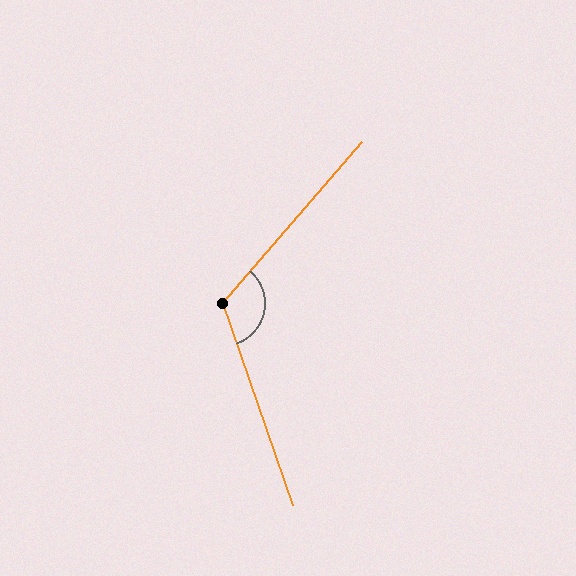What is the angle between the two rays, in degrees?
Approximately 120 degrees.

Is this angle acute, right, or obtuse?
It is obtuse.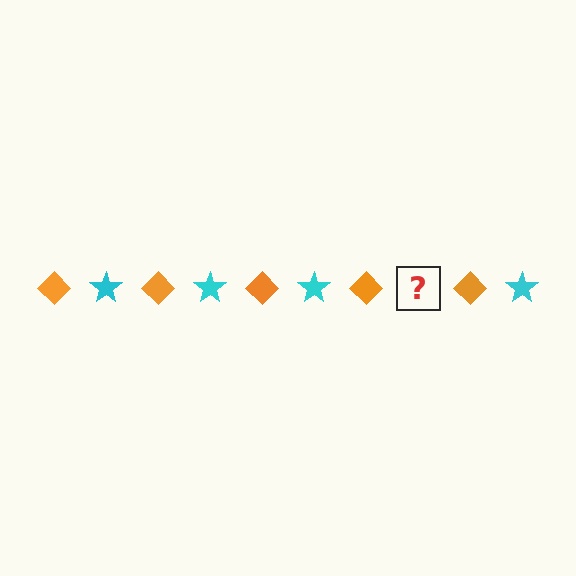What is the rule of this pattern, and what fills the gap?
The rule is that the pattern alternates between orange diamond and cyan star. The gap should be filled with a cyan star.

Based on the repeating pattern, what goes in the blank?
The blank should be a cyan star.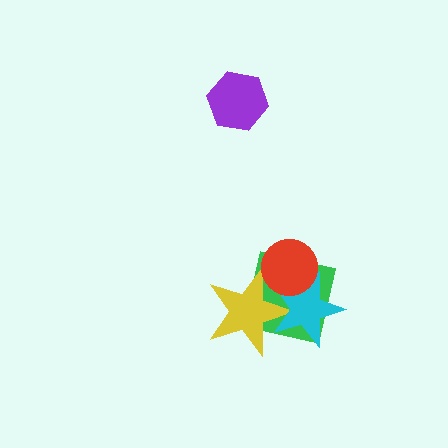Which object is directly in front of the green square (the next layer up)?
The yellow star is directly in front of the green square.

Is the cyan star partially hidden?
Yes, it is partially covered by another shape.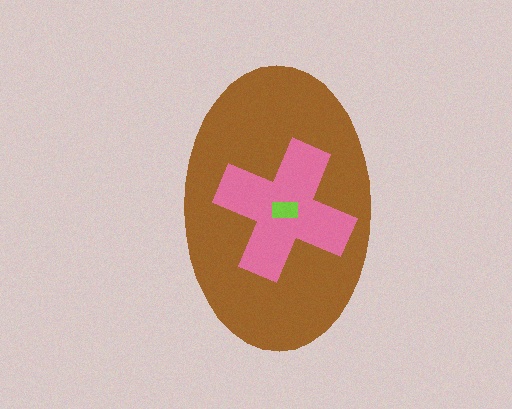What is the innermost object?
The lime rectangle.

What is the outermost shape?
The brown ellipse.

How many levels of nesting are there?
3.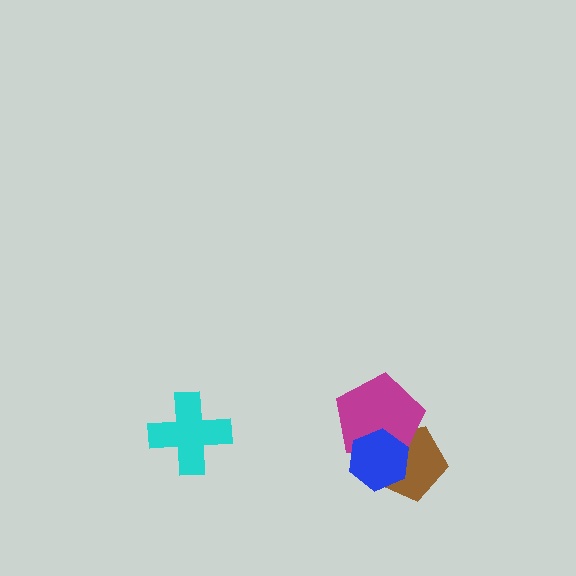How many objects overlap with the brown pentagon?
2 objects overlap with the brown pentagon.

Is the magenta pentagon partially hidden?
Yes, it is partially covered by another shape.